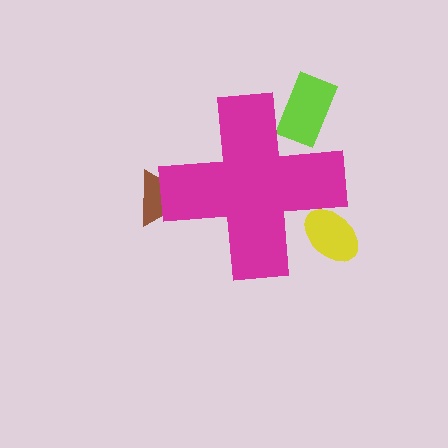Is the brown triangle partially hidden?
Yes, the brown triangle is partially hidden behind the magenta cross.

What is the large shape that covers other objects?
A magenta cross.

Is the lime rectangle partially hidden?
Yes, the lime rectangle is partially hidden behind the magenta cross.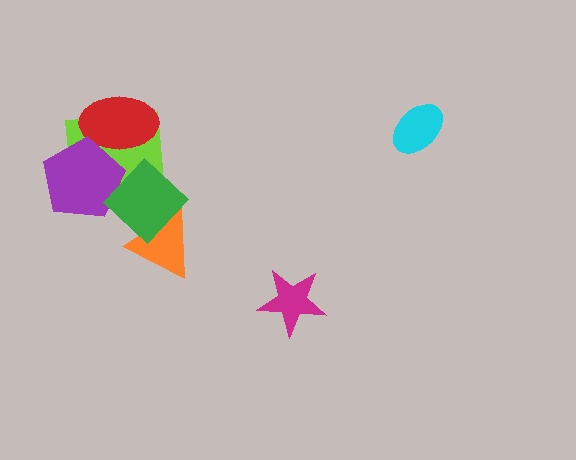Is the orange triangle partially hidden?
Yes, it is partially covered by another shape.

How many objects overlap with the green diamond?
3 objects overlap with the green diamond.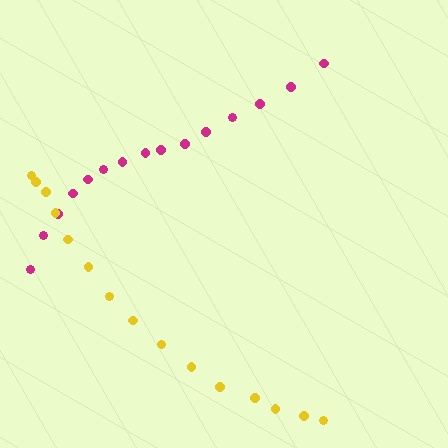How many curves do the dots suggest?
There are 2 distinct paths.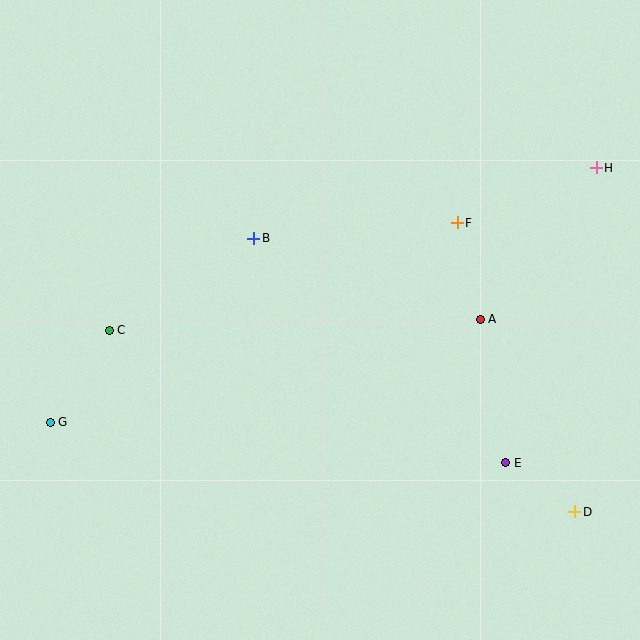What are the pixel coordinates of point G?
Point G is at (50, 422).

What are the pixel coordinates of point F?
Point F is at (457, 223).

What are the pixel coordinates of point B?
Point B is at (254, 238).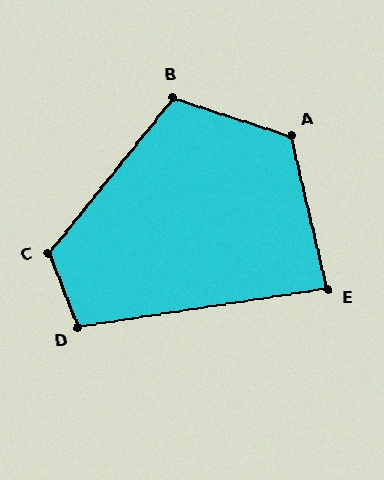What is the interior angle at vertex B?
Approximately 111 degrees (obtuse).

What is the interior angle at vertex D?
Approximately 103 degrees (obtuse).